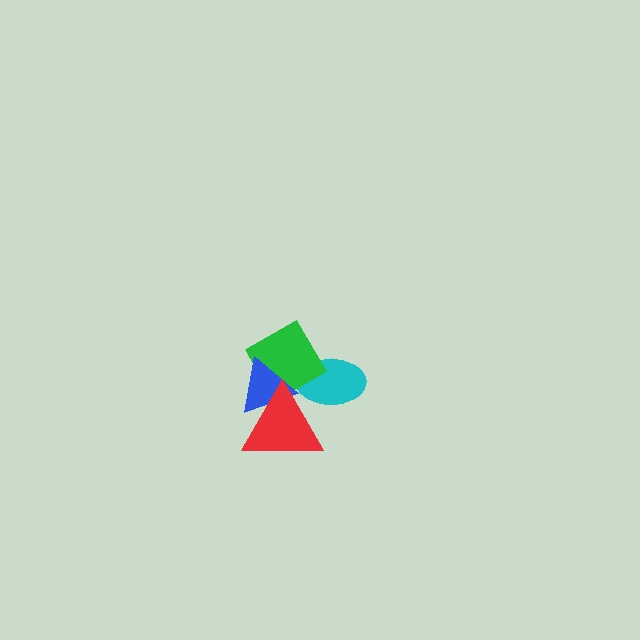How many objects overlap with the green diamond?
3 objects overlap with the green diamond.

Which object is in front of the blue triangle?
The red triangle is in front of the blue triangle.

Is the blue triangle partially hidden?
Yes, it is partially covered by another shape.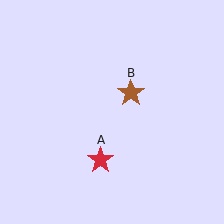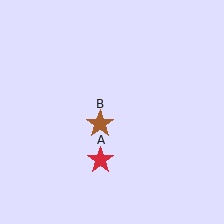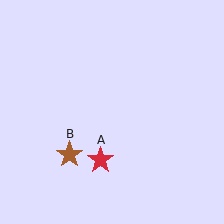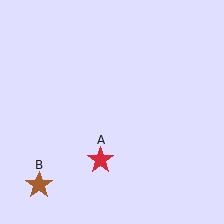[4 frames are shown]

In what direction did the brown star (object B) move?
The brown star (object B) moved down and to the left.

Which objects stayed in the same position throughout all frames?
Red star (object A) remained stationary.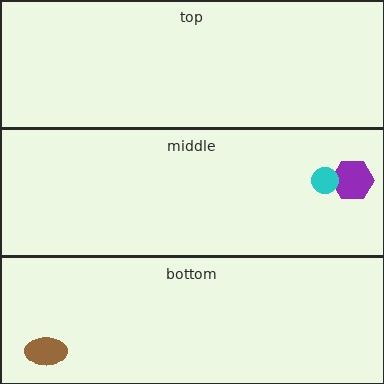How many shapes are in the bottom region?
1.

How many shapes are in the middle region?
2.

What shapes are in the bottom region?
The brown ellipse.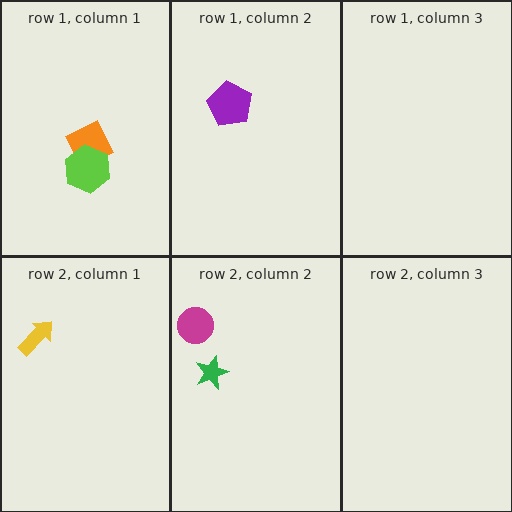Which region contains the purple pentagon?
The row 1, column 2 region.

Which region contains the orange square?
The row 1, column 1 region.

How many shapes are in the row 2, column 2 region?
2.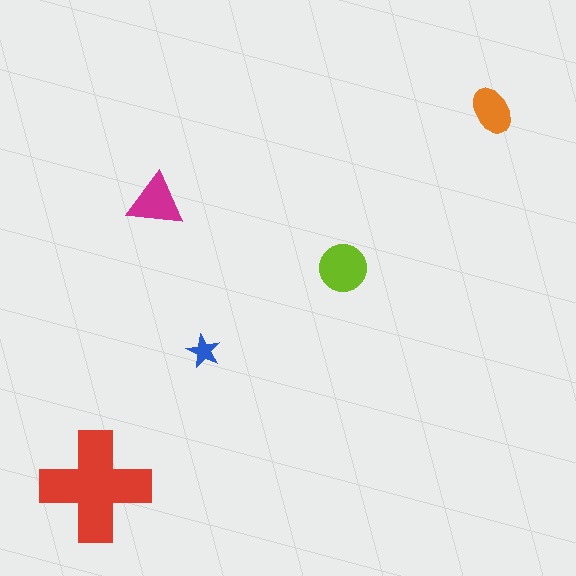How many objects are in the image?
There are 5 objects in the image.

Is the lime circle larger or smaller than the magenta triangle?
Larger.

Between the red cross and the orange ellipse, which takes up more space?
The red cross.